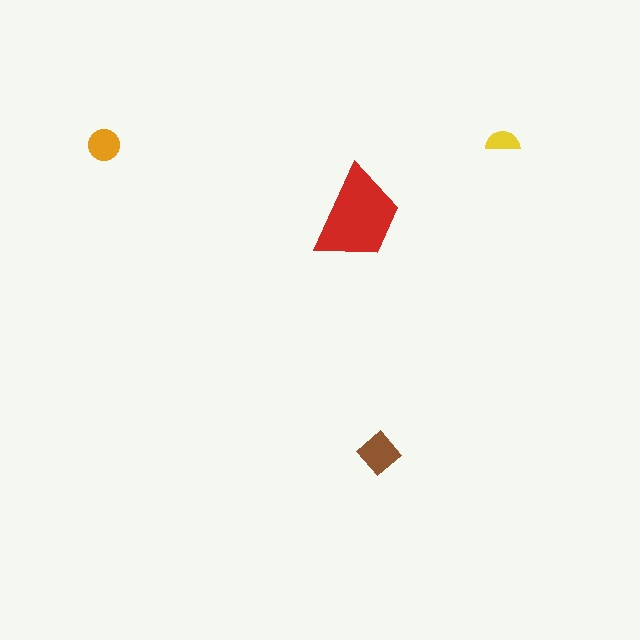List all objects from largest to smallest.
The red trapezoid, the brown diamond, the orange circle, the yellow semicircle.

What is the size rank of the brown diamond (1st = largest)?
2nd.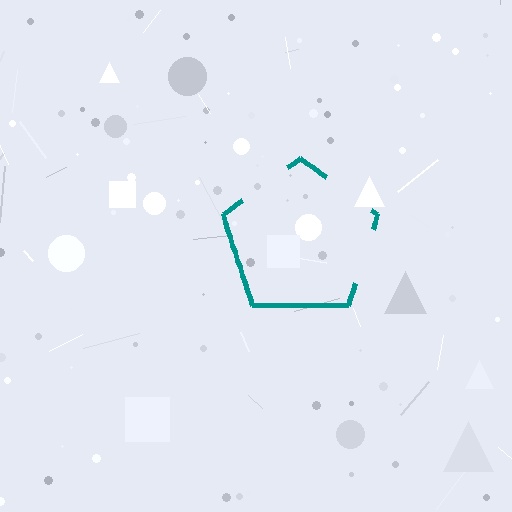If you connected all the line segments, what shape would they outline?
They would outline a pentagon.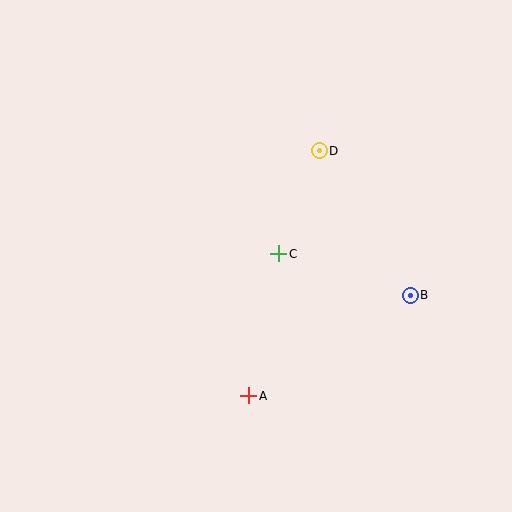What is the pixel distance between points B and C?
The distance between B and C is 138 pixels.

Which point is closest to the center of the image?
Point C at (279, 254) is closest to the center.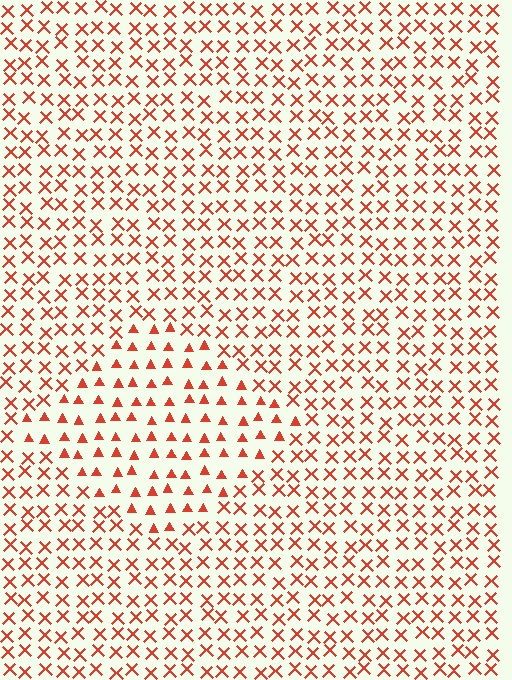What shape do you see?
I see a diamond.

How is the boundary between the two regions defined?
The boundary is defined by a change in element shape: triangles inside vs. X marks outside. All elements share the same color and spacing.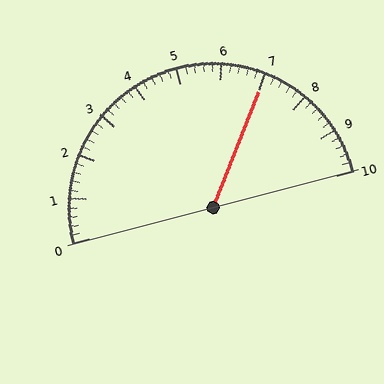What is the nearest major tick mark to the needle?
The nearest major tick mark is 7.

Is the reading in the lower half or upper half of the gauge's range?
The reading is in the upper half of the range (0 to 10).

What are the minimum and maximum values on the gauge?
The gauge ranges from 0 to 10.